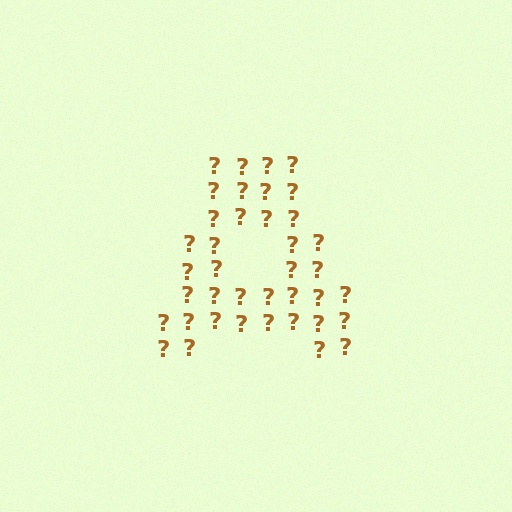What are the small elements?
The small elements are question marks.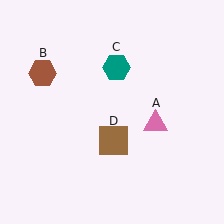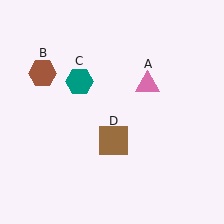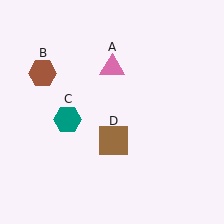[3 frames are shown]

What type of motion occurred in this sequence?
The pink triangle (object A), teal hexagon (object C) rotated counterclockwise around the center of the scene.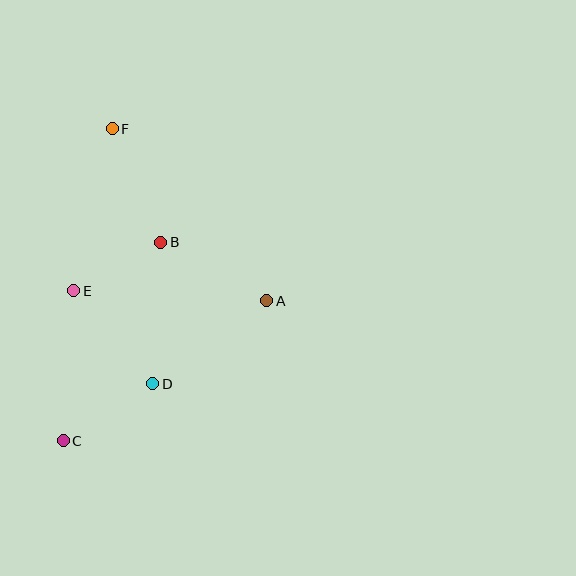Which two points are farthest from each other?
Points C and F are farthest from each other.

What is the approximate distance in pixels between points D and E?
The distance between D and E is approximately 122 pixels.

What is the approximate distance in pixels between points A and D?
The distance between A and D is approximately 141 pixels.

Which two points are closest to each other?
Points B and E are closest to each other.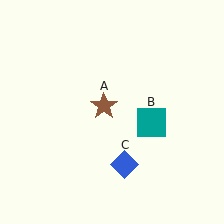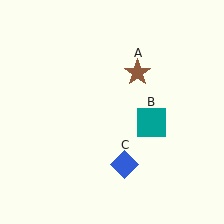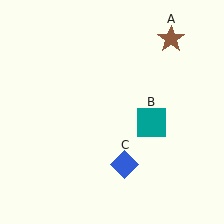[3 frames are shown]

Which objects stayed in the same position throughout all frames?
Teal square (object B) and blue diamond (object C) remained stationary.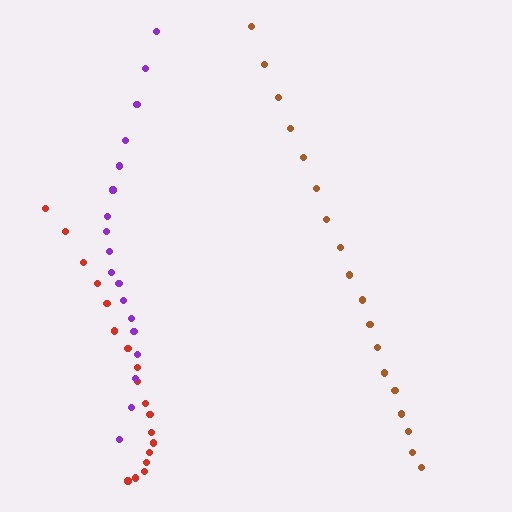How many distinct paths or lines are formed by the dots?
There are 3 distinct paths.